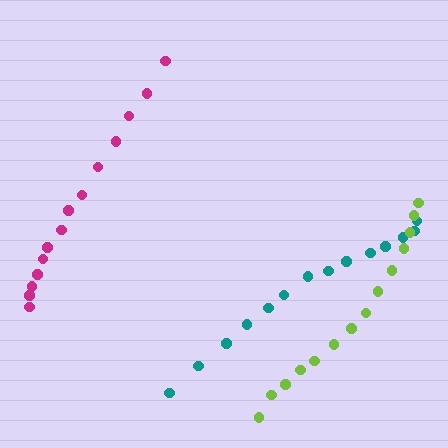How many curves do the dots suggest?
There are 3 distinct paths.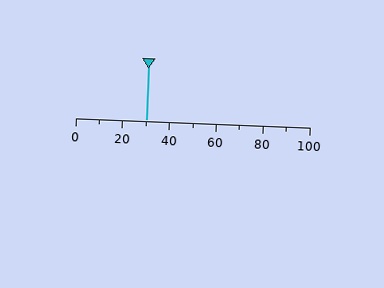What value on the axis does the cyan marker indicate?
The marker indicates approximately 30.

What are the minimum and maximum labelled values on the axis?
The axis runs from 0 to 100.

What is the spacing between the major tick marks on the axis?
The major ticks are spaced 20 apart.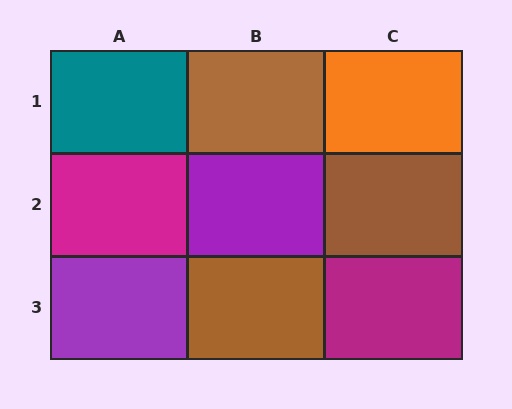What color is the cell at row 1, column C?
Orange.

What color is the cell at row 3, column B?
Brown.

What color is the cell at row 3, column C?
Magenta.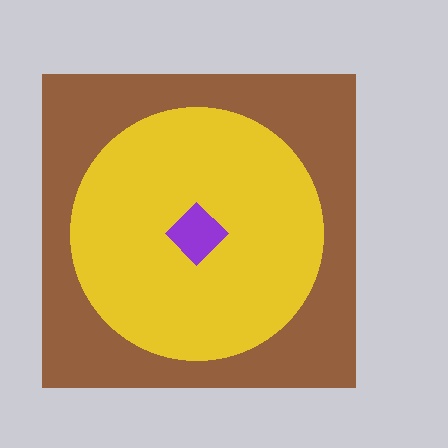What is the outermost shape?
The brown square.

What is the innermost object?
The purple diamond.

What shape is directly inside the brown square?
The yellow circle.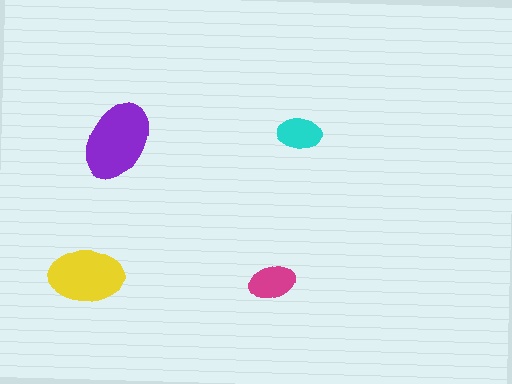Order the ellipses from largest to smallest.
the purple one, the yellow one, the magenta one, the cyan one.